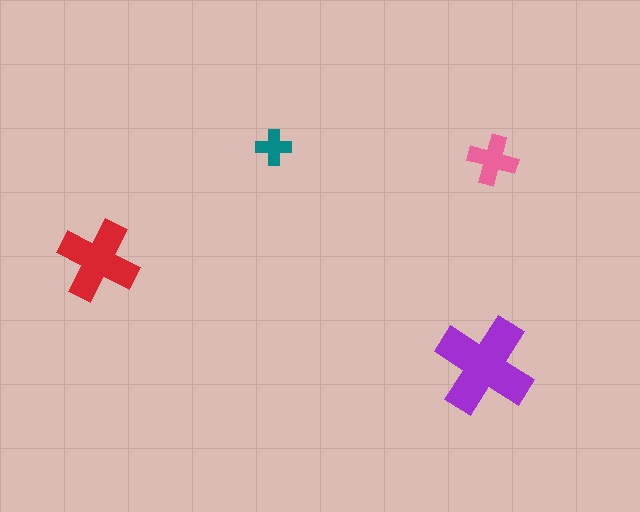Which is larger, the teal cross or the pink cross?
The pink one.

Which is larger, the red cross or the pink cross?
The red one.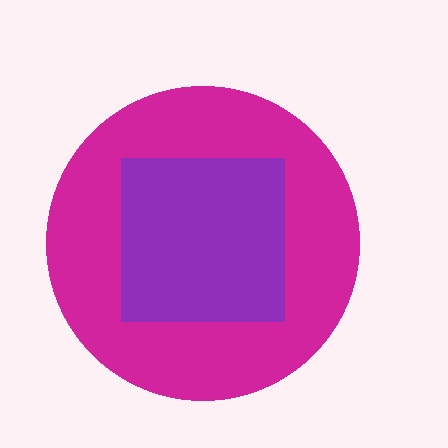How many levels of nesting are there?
2.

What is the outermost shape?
The magenta circle.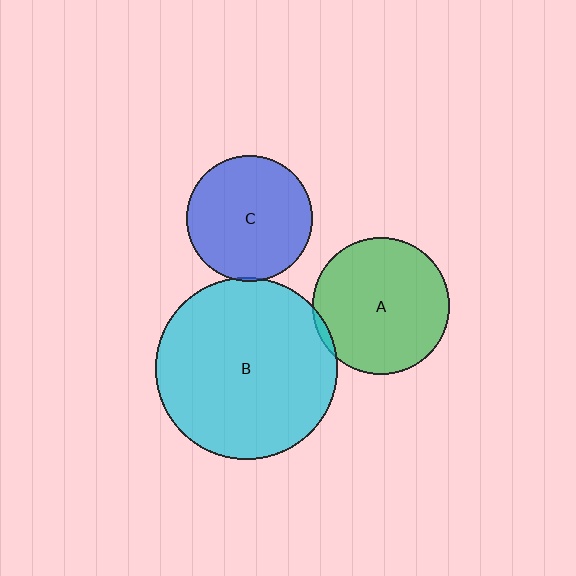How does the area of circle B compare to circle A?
Approximately 1.8 times.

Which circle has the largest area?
Circle B (cyan).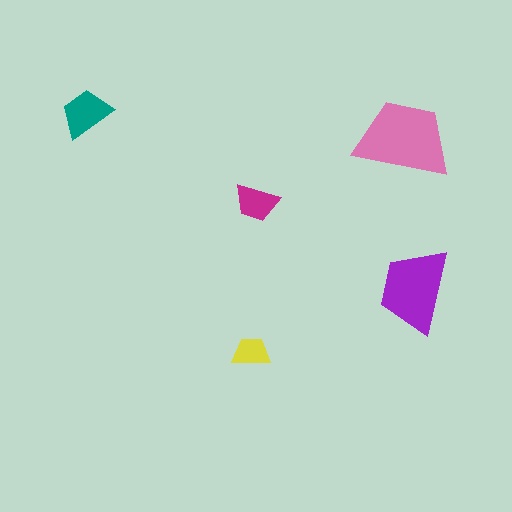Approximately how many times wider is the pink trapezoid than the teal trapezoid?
About 2 times wider.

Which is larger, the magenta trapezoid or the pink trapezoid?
The pink one.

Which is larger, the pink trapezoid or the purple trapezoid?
The pink one.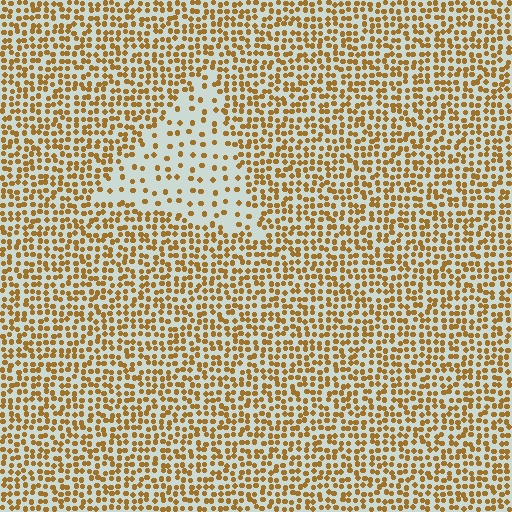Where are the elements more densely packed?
The elements are more densely packed outside the triangle boundary.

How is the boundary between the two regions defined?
The boundary is defined by a change in element density (approximately 2.6x ratio). All elements are the same color, size, and shape.